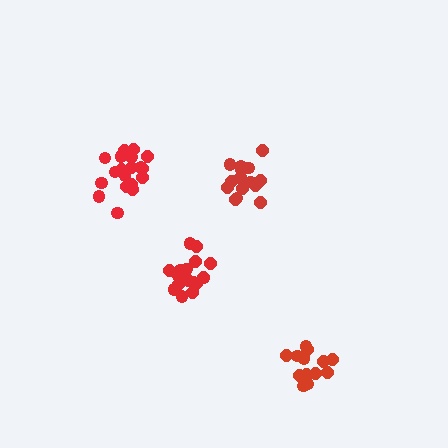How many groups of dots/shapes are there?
There are 4 groups.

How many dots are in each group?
Group 1: 15 dots, Group 2: 14 dots, Group 3: 19 dots, Group 4: 18 dots (66 total).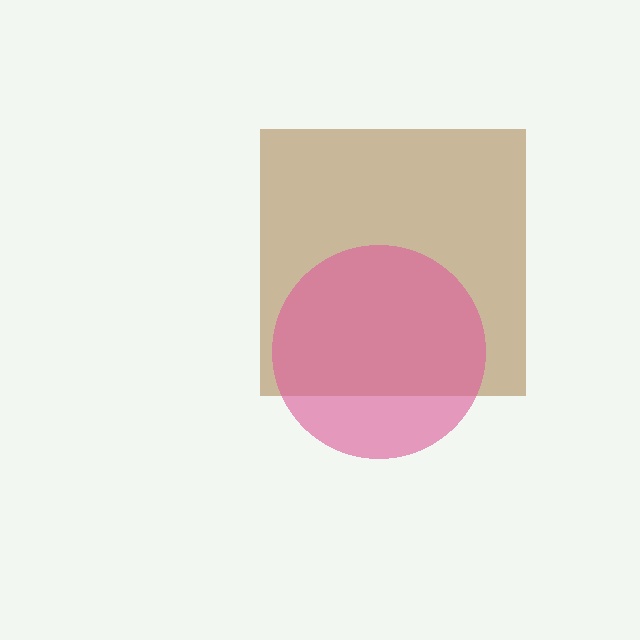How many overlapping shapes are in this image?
There are 2 overlapping shapes in the image.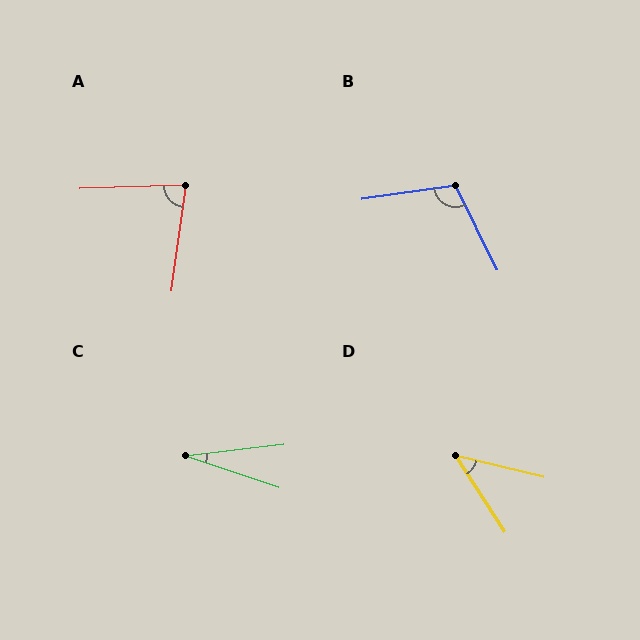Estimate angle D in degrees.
Approximately 43 degrees.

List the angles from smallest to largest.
C (25°), D (43°), A (80°), B (108°).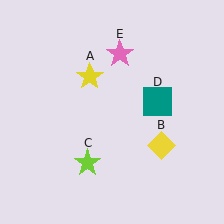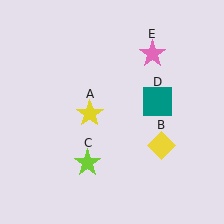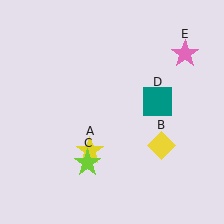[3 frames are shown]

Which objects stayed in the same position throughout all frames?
Yellow diamond (object B) and lime star (object C) and teal square (object D) remained stationary.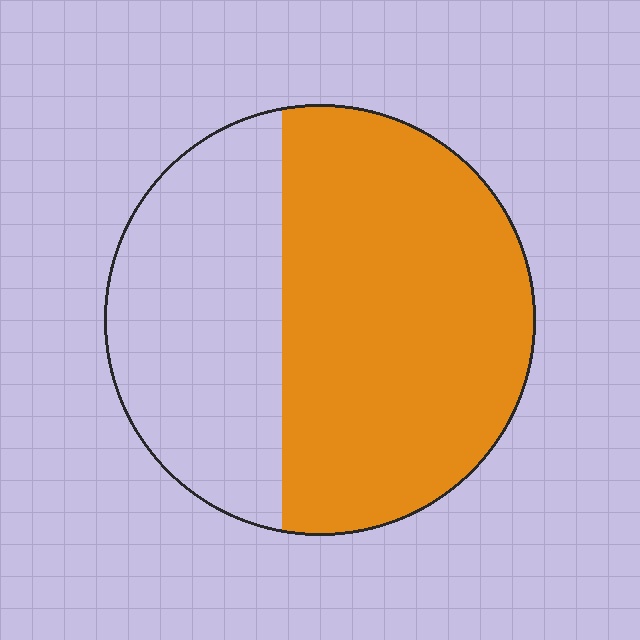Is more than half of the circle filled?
Yes.